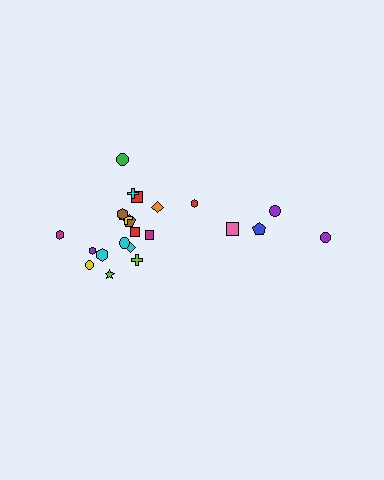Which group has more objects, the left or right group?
The left group.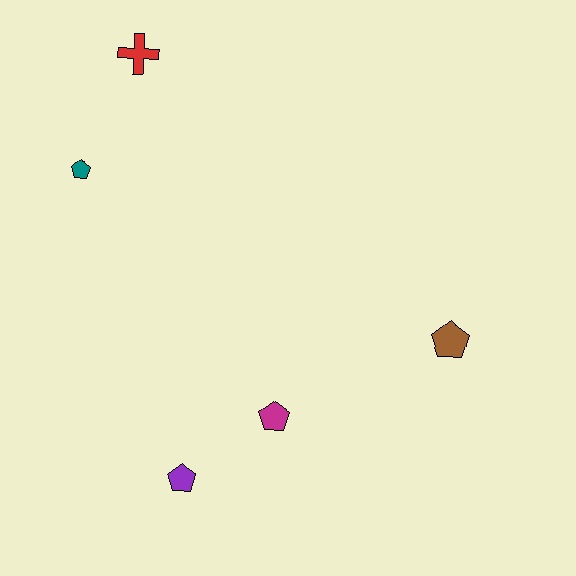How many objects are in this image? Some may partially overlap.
There are 5 objects.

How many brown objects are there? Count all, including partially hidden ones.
There is 1 brown object.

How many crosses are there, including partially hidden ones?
There is 1 cross.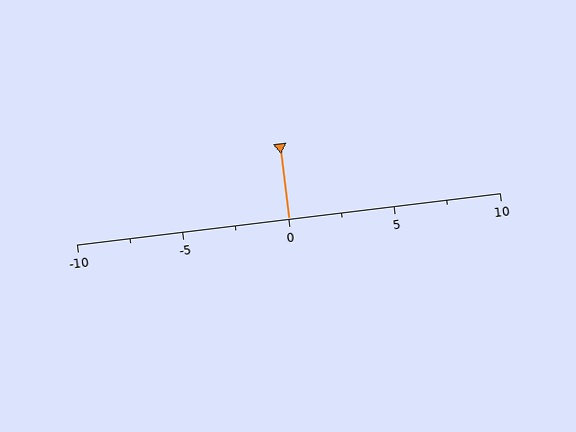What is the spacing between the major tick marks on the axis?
The major ticks are spaced 5 apart.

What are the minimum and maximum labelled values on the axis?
The axis runs from -10 to 10.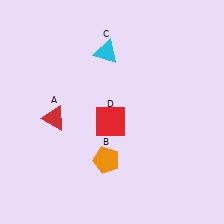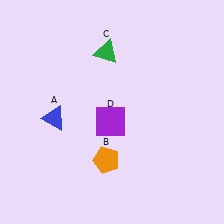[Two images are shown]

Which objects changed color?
A changed from red to blue. C changed from cyan to green. D changed from red to purple.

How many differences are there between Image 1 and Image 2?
There are 3 differences between the two images.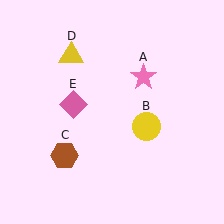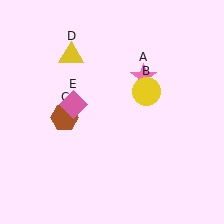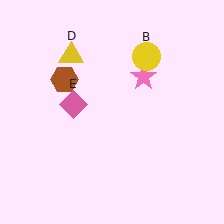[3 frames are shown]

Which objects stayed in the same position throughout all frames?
Pink star (object A) and yellow triangle (object D) and pink diamond (object E) remained stationary.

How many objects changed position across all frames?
2 objects changed position: yellow circle (object B), brown hexagon (object C).